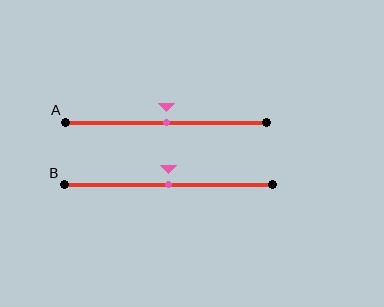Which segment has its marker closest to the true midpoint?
Segment A has its marker closest to the true midpoint.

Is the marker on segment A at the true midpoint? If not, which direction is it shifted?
Yes, the marker on segment A is at the true midpoint.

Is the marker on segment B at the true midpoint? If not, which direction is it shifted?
Yes, the marker on segment B is at the true midpoint.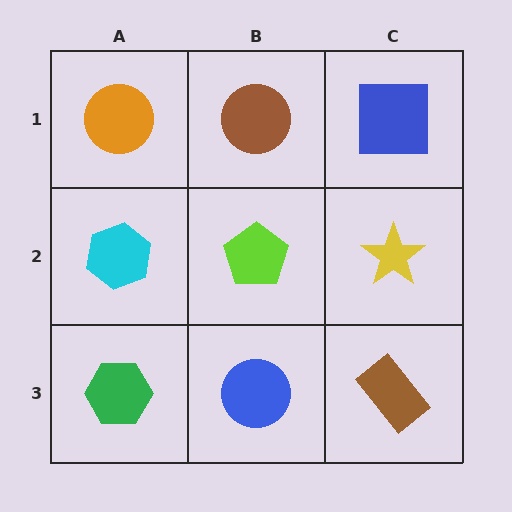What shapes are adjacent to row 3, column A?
A cyan hexagon (row 2, column A), a blue circle (row 3, column B).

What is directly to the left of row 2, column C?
A lime pentagon.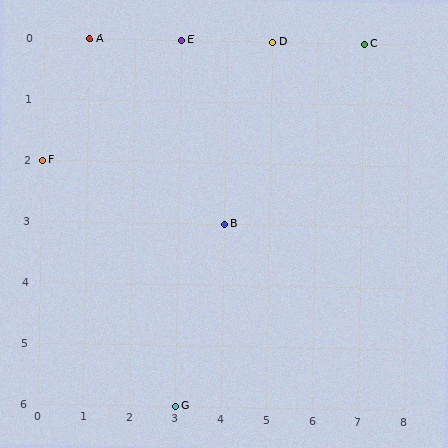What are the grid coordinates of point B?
Point B is at grid coordinates (4, 3).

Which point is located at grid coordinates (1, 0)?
Point A is at (1, 0).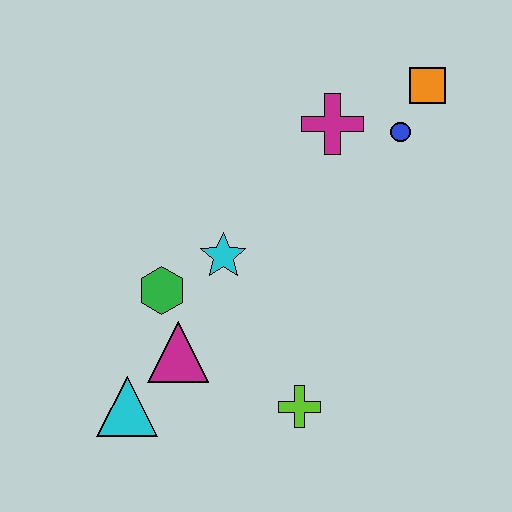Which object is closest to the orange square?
The blue circle is closest to the orange square.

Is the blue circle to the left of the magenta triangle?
No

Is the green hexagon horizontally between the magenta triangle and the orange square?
No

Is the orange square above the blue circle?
Yes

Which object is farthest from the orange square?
The cyan triangle is farthest from the orange square.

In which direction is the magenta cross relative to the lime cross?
The magenta cross is above the lime cross.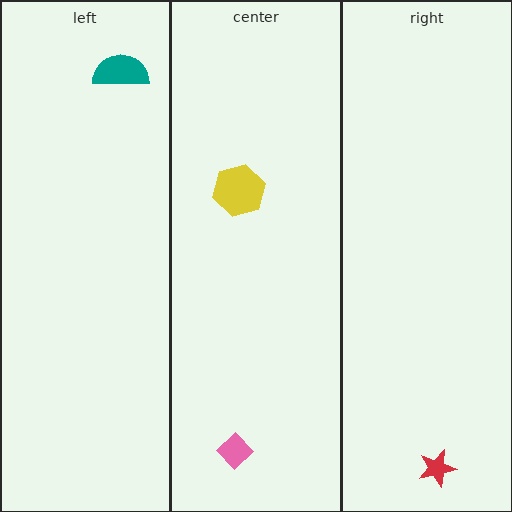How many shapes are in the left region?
1.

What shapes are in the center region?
The yellow hexagon, the pink diamond.